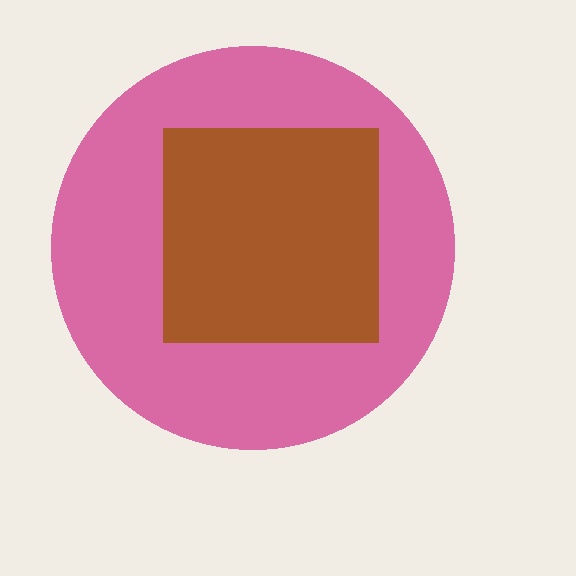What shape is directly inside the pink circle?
The brown square.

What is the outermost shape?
The pink circle.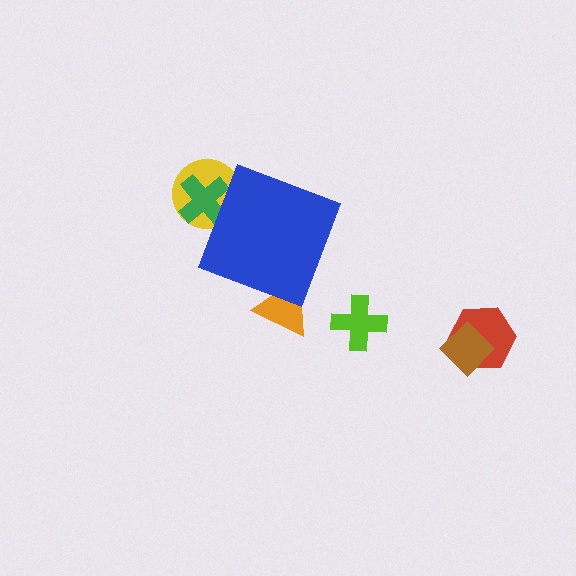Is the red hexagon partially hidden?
No, the red hexagon is fully visible.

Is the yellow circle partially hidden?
Yes, the yellow circle is partially hidden behind the blue diamond.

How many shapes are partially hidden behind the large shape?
3 shapes are partially hidden.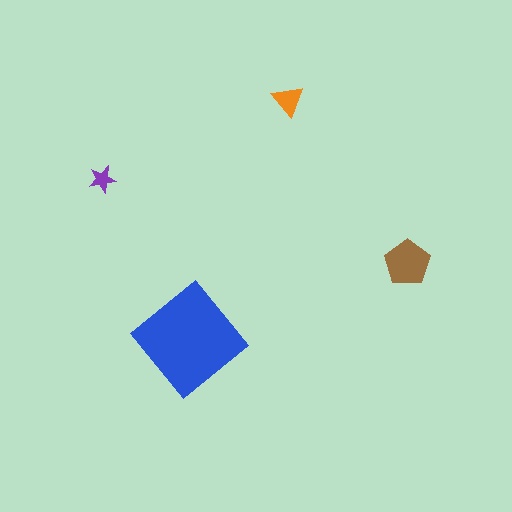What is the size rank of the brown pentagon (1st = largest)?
2nd.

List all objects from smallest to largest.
The purple star, the orange triangle, the brown pentagon, the blue diamond.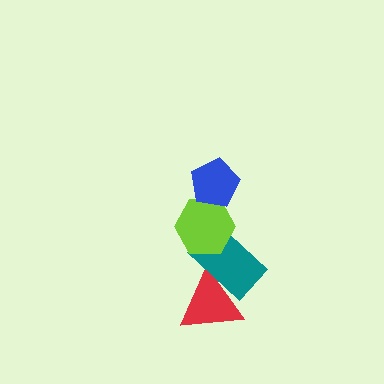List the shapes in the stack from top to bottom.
From top to bottom: the blue pentagon, the lime hexagon, the teal rectangle, the red triangle.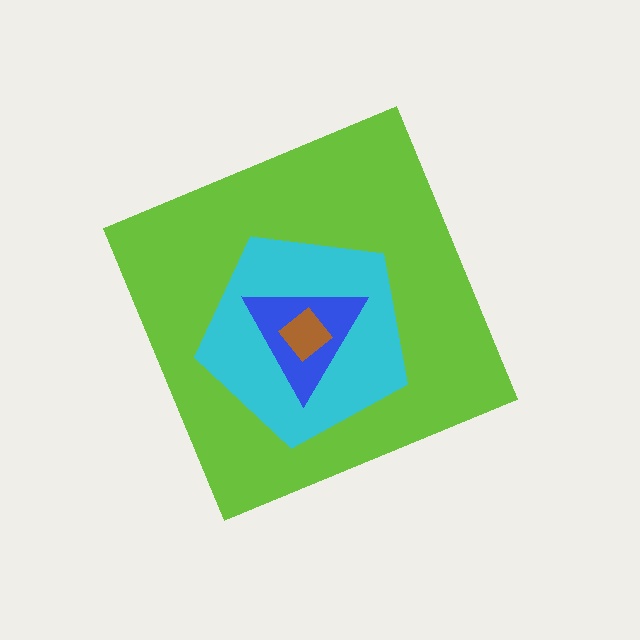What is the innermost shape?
The brown diamond.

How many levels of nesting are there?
4.